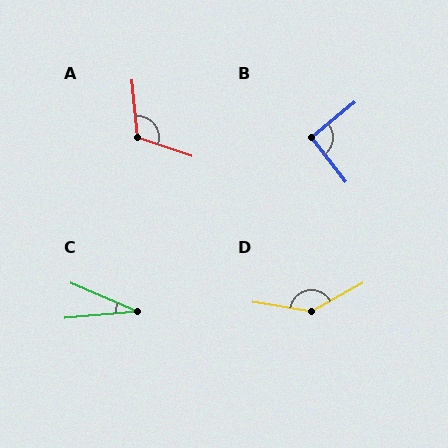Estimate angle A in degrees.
Approximately 115 degrees.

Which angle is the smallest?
C, at approximately 28 degrees.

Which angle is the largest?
D, at approximately 142 degrees.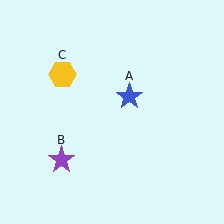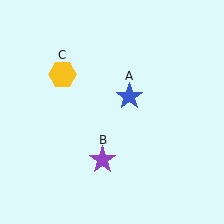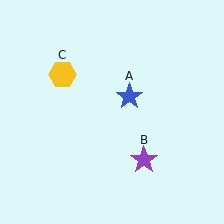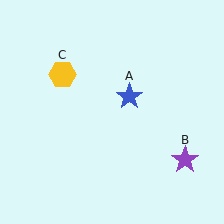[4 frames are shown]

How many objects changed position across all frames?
1 object changed position: purple star (object B).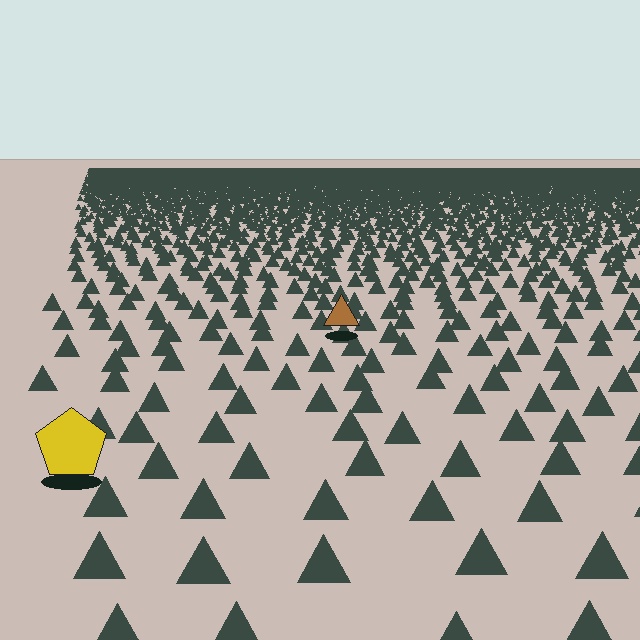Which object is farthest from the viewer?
The brown triangle is farthest from the viewer. It appears smaller and the ground texture around it is denser.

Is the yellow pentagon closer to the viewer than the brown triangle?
Yes. The yellow pentagon is closer — you can tell from the texture gradient: the ground texture is coarser near it.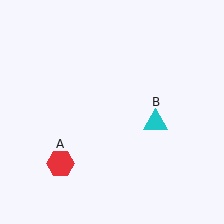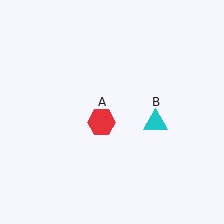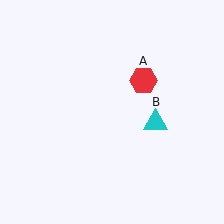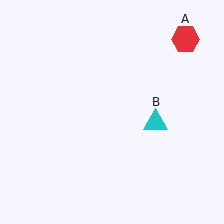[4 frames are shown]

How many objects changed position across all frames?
1 object changed position: red hexagon (object A).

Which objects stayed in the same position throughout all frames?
Cyan triangle (object B) remained stationary.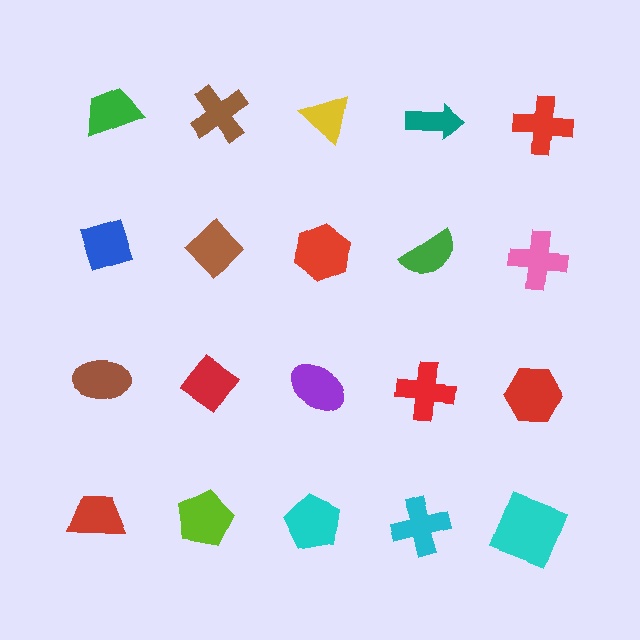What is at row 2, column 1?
A blue diamond.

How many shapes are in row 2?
5 shapes.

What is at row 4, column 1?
A red trapezoid.